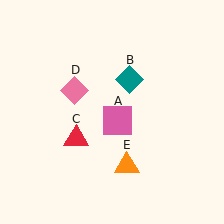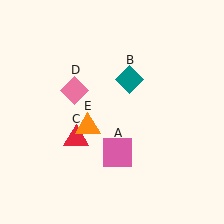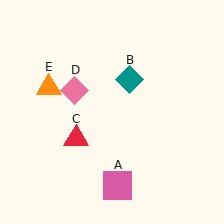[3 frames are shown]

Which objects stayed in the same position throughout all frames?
Teal diamond (object B) and red triangle (object C) and pink diamond (object D) remained stationary.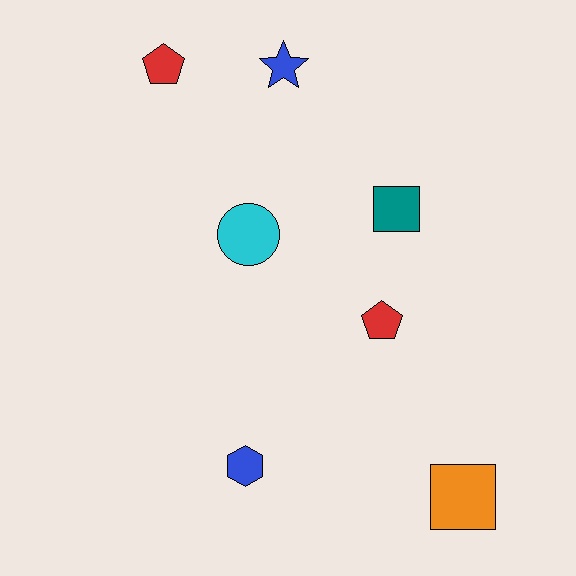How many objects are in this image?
There are 7 objects.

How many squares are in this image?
There are 2 squares.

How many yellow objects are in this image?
There are no yellow objects.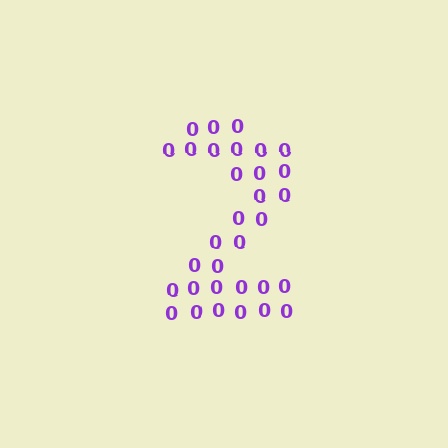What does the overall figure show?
The overall figure shows the digit 2.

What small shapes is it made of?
It is made of small digit 0's.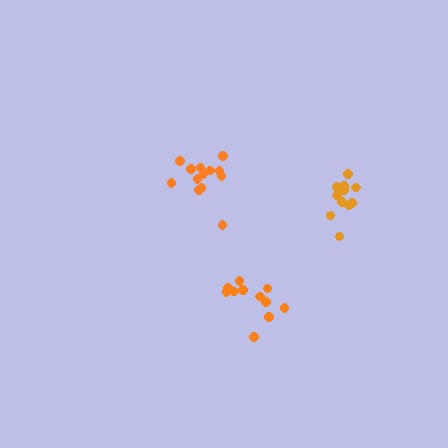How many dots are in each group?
Group 1: 13 dots, Group 2: 13 dots, Group 3: 11 dots (37 total).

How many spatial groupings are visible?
There are 3 spatial groupings.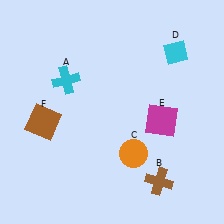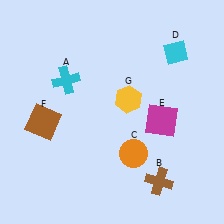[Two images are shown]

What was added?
A yellow hexagon (G) was added in Image 2.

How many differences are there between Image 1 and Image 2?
There is 1 difference between the two images.